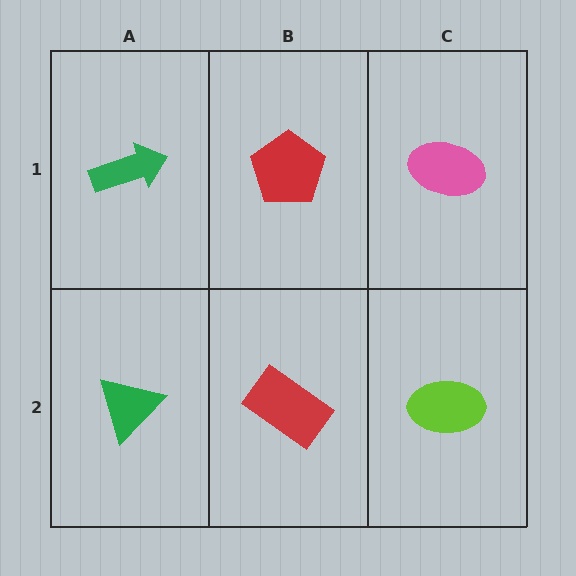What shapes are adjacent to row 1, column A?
A green triangle (row 2, column A), a red pentagon (row 1, column B).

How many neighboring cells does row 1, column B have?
3.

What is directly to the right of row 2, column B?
A lime ellipse.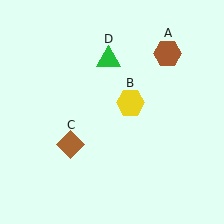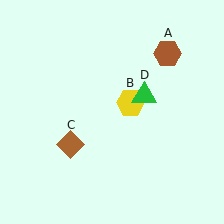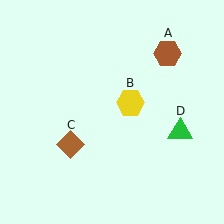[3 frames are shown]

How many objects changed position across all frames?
1 object changed position: green triangle (object D).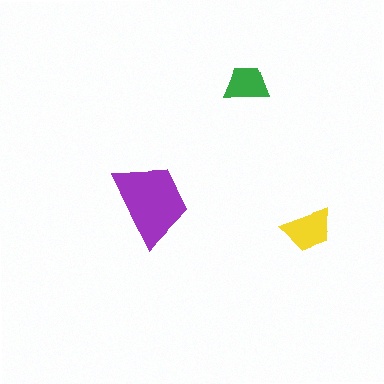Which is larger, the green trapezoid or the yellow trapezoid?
The yellow one.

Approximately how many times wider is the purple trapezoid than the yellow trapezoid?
About 1.5 times wider.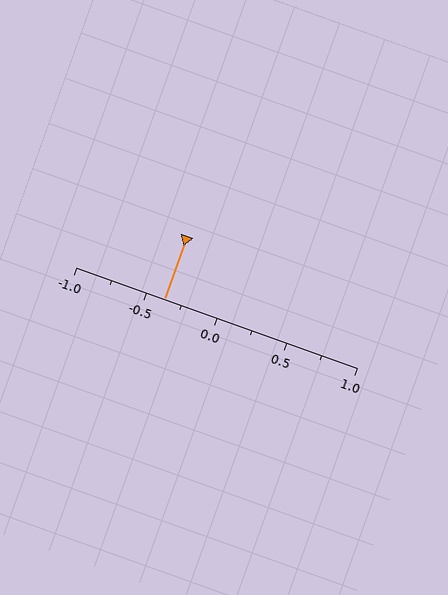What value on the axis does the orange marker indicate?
The marker indicates approximately -0.38.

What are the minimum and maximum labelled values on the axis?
The axis runs from -1.0 to 1.0.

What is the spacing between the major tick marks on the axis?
The major ticks are spaced 0.5 apart.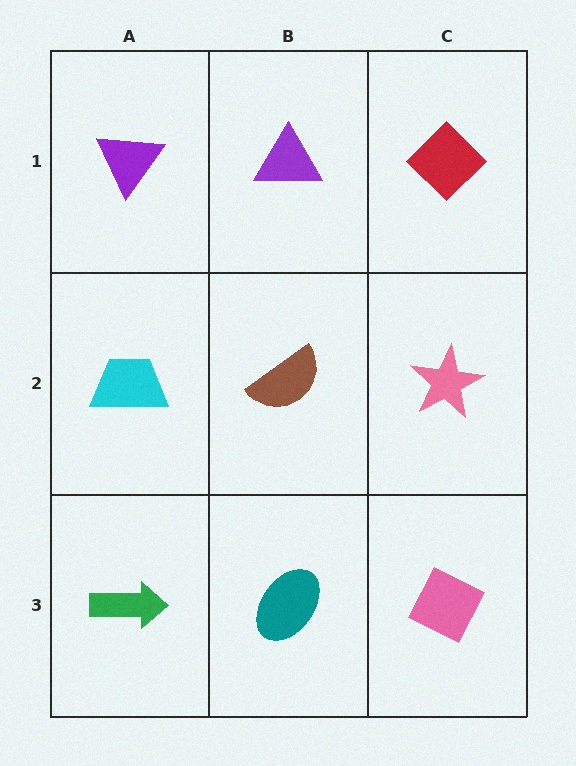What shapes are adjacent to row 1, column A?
A cyan trapezoid (row 2, column A), a purple triangle (row 1, column B).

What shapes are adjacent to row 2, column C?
A red diamond (row 1, column C), a pink diamond (row 3, column C), a brown semicircle (row 2, column B).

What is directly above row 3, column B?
A brown semicircle.